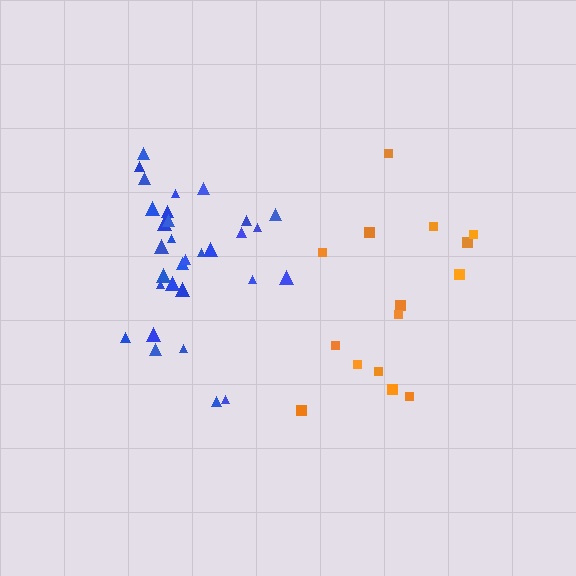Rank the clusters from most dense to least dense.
blue, orange.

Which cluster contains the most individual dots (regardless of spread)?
Blue (31).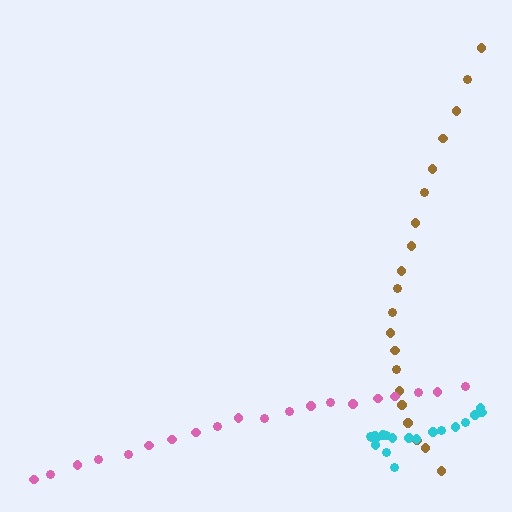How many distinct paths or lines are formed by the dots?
There are 3 distinct paths.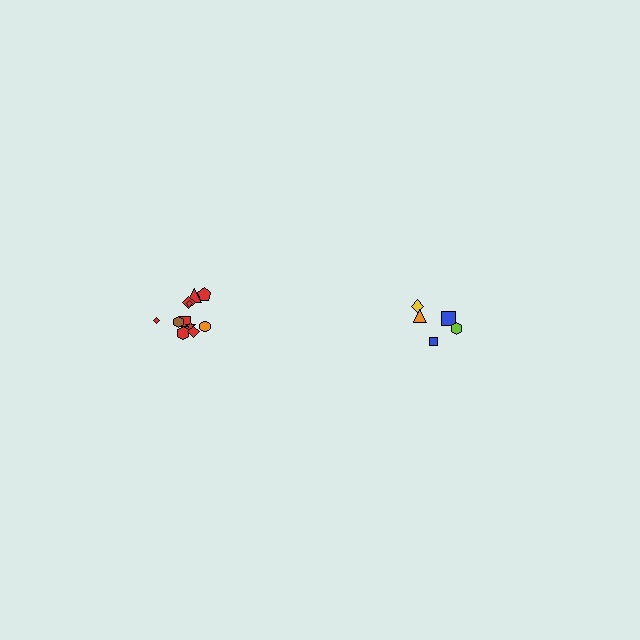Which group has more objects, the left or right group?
The left group.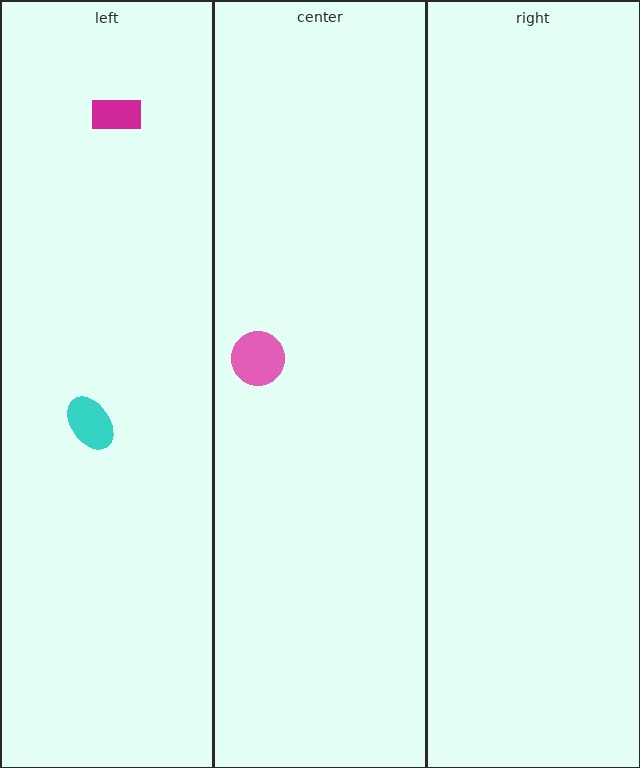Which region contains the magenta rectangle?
The left region.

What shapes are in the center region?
The pink circle.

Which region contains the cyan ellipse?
The left region.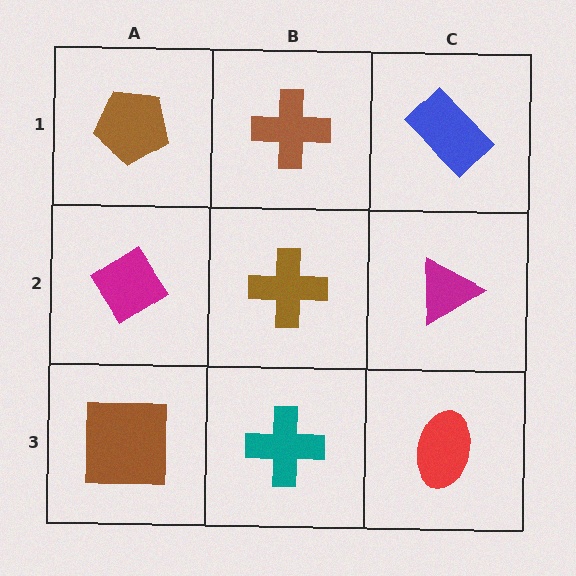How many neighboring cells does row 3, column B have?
3.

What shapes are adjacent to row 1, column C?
A magenta triangle (row 2, column C), a brown cross (row 1, column B).